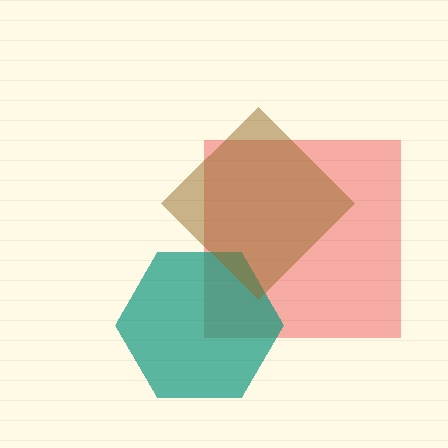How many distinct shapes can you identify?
There are 3 distinct shapes: a red square, a teal hexagon, a brown diamond.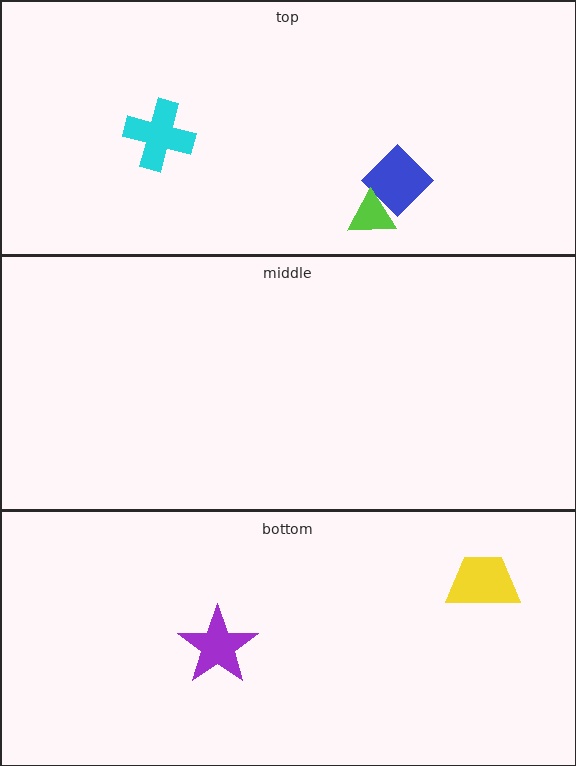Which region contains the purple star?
The bottom region.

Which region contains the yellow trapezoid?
The bottom region.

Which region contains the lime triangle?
The top region.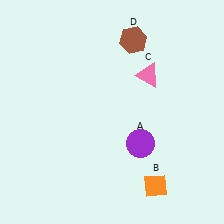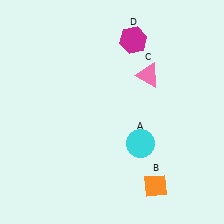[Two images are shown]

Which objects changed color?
A changed from purple to cyan. D changed from brown to magenta.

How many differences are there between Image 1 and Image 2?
There are 2 differences between the two images.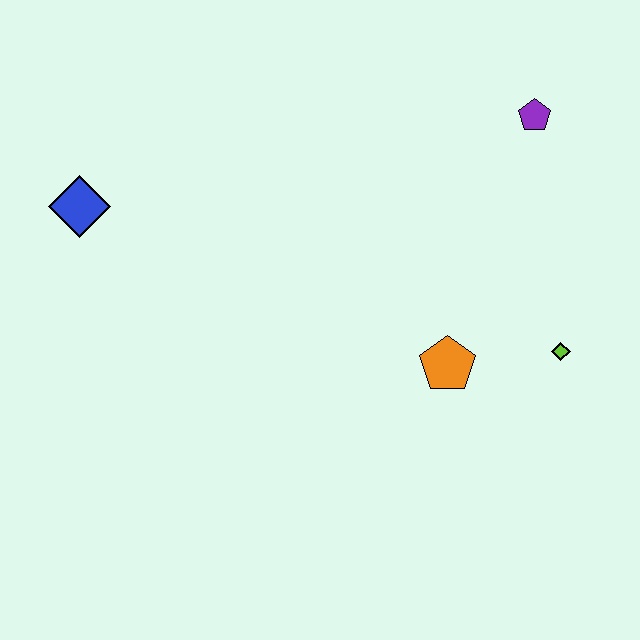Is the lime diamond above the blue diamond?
No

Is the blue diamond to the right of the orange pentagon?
No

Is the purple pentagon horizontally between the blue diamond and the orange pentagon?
No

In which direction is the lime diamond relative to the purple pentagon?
The lime diamond is below the purple pentagon.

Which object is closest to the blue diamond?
The orange pentagon is closest to the blue diamond.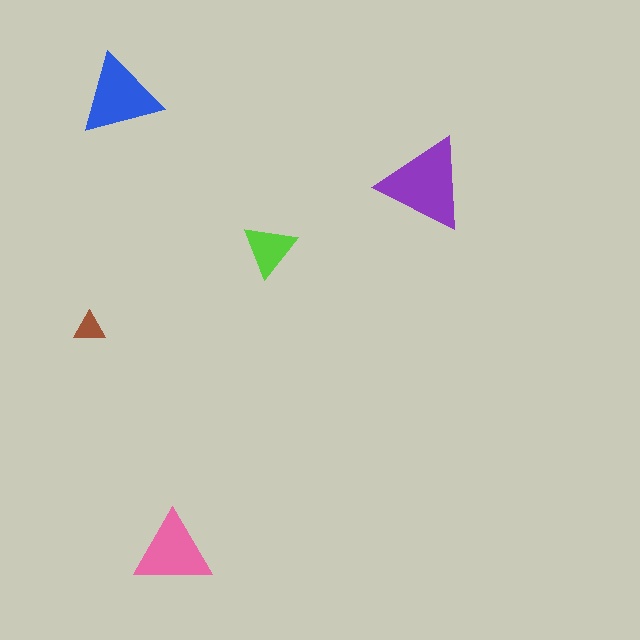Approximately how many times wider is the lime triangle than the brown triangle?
About 1.5 times wider.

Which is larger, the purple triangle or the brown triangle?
The purple one.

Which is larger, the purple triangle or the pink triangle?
The purple one.